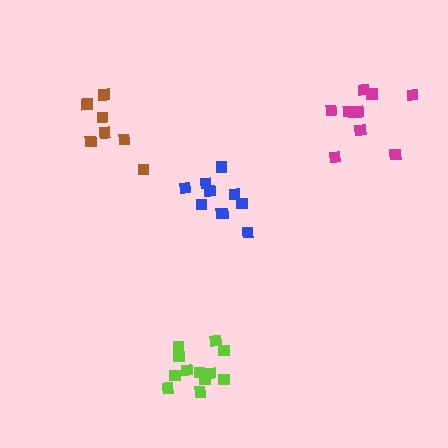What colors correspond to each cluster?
The clusters are colored: lime, blue, magenta, brown.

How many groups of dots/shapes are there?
There are 4 groups.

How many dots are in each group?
Group 1: 13 dots, Group 2: 10 dots, Group 3: 10 dots, Group 4: 7 dots (40 total).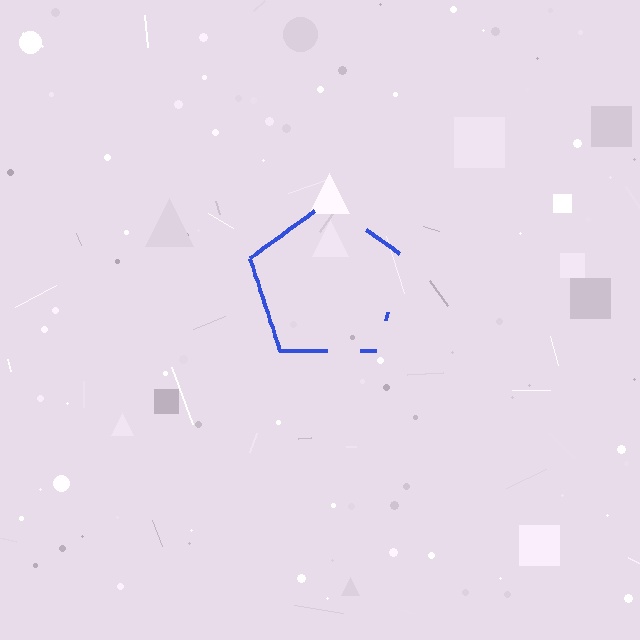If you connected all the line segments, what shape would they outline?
They would outline a pentagon.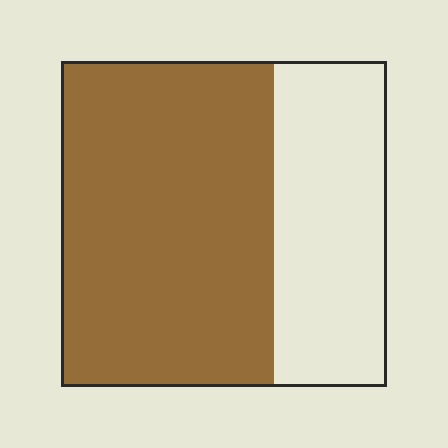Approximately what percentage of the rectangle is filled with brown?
Approximately 65%.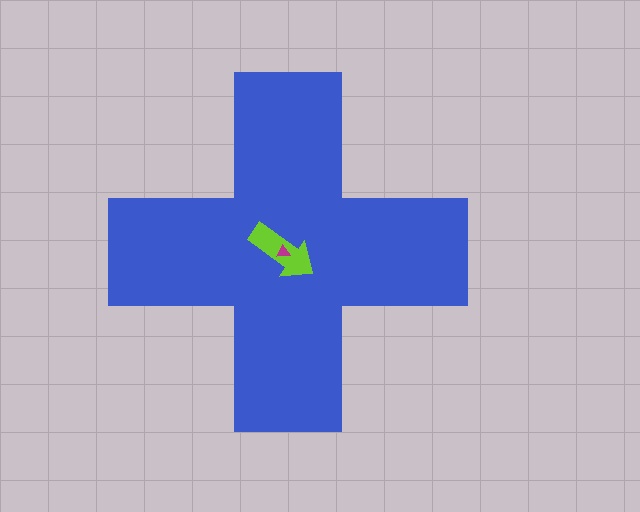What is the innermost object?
The magenta triangle.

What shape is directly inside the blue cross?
The lime arrow.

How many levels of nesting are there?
3.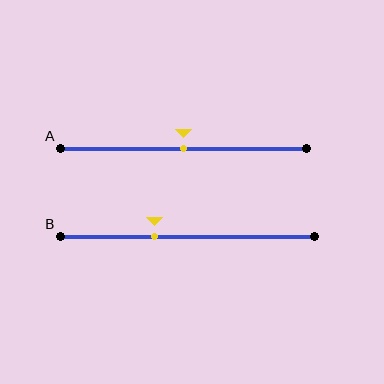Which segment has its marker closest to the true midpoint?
Segment A has its marker closest to the true midpoint.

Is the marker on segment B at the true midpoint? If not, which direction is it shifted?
No, the marker on segment B is shifted to the left by about 13% of the segment length.